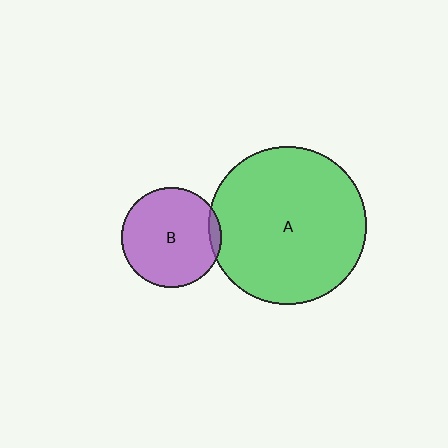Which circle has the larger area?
Circle A (green).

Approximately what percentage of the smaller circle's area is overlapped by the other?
Approximately 5%.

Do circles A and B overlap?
Yes.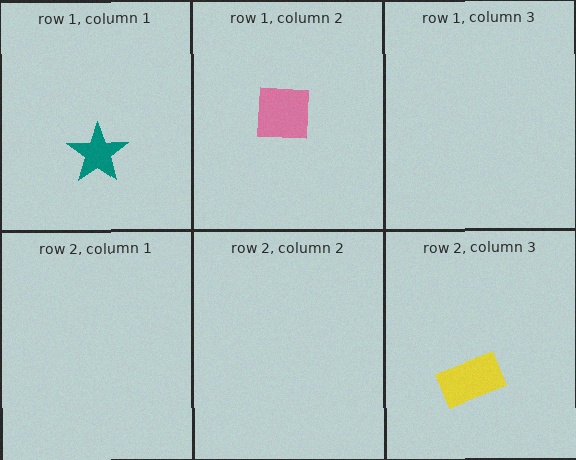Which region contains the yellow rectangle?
The row 2, column 3 region.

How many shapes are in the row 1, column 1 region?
1.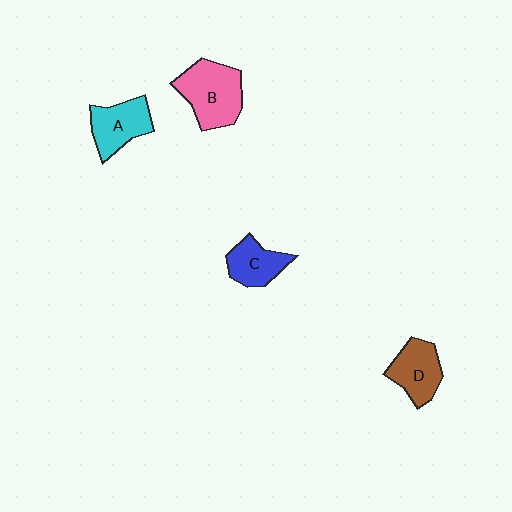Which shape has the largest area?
Shape B (pink).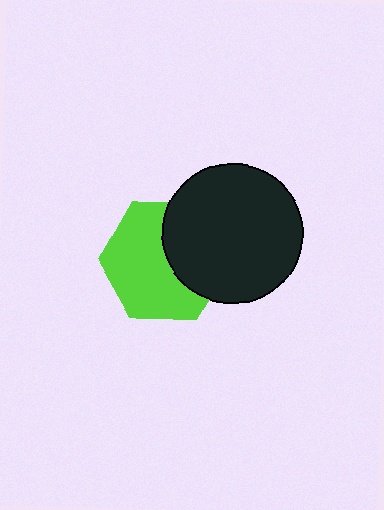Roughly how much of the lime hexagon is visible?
About half of it is visible (roughly 61%).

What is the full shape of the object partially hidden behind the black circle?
The partially hidden object is a lime hexagon.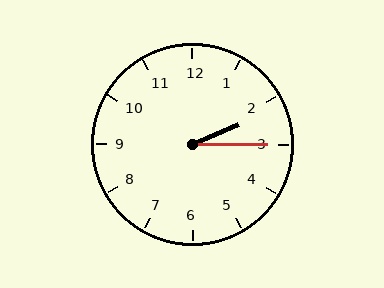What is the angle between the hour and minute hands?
Approximately 22 degrees.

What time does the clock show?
2:15.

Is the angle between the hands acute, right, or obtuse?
It is acute.